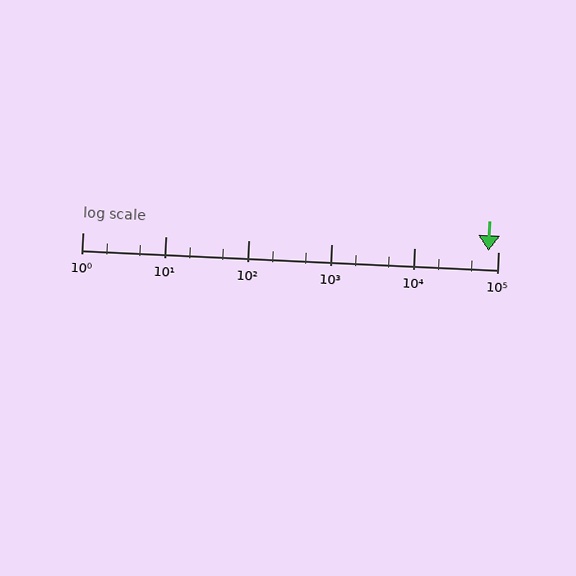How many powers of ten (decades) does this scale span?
The scale spans 5 decades, from 1 to 100000.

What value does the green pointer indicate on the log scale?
The pointer indicates approximately 76000.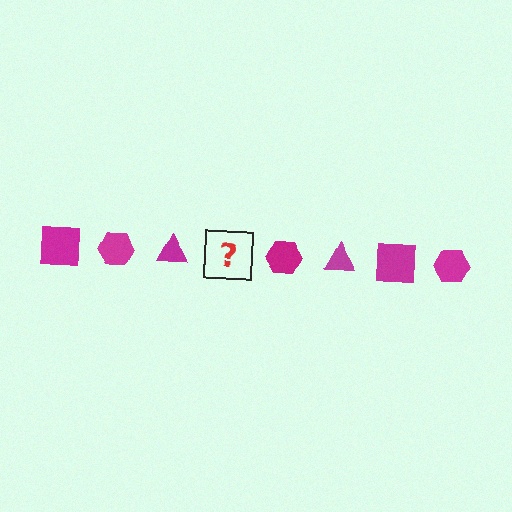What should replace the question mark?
The question mark should be replaced with a magenta square.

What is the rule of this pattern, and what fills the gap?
The rule is that the pattern cycles through square, hexagon, triangle shapes in magenta. The gap should be filled with a magenta square.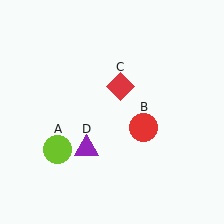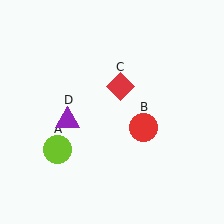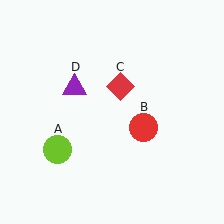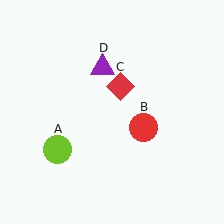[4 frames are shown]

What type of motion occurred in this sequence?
The purple triangle (object D) rotated clockwise around the center of the scene.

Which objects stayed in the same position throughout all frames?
Lime circle (object A) and red circle (object B) and red diamond (object C) remained stationary.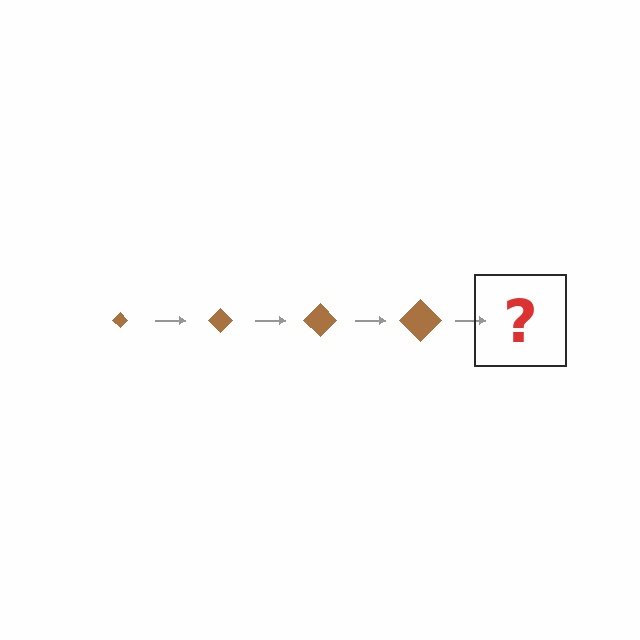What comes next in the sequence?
The next element should be a brown diamond, larger than the previous one.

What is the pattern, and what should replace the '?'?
The pattern is that the diamond gets progressively larger each step. The '?' should be a brown diamond, larger than the previous one.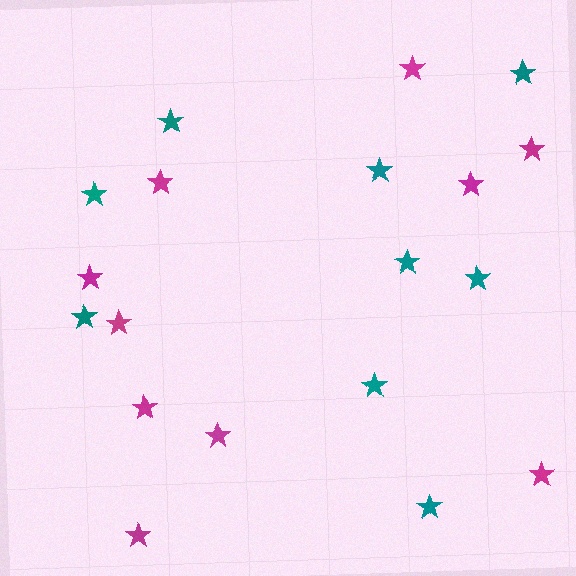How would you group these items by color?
There are 2 groups: one group of magenta stars (10) and one group of teal stars (9).